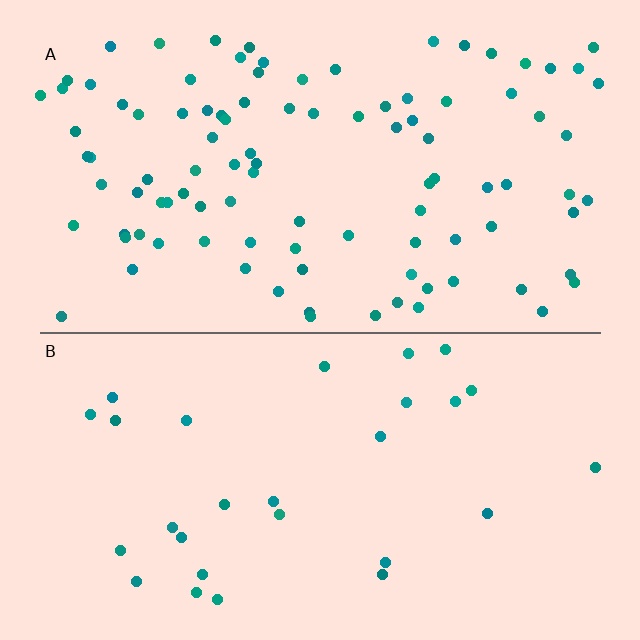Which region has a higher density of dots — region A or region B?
A (the top).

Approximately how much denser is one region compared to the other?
Approximately 3.5× — region A over region B.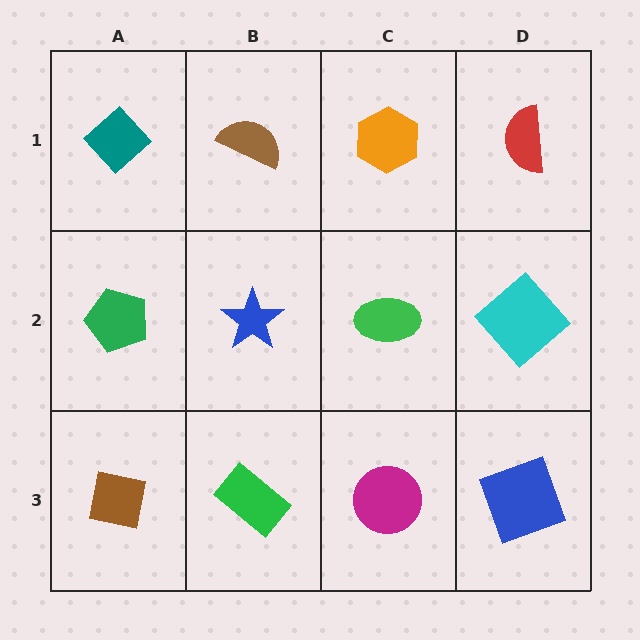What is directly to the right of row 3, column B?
A magenta circle.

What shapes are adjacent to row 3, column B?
A blue star (row 2, column B), a brown square (row 3, column A), a magenta circle (row 3, column C).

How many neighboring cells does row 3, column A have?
2.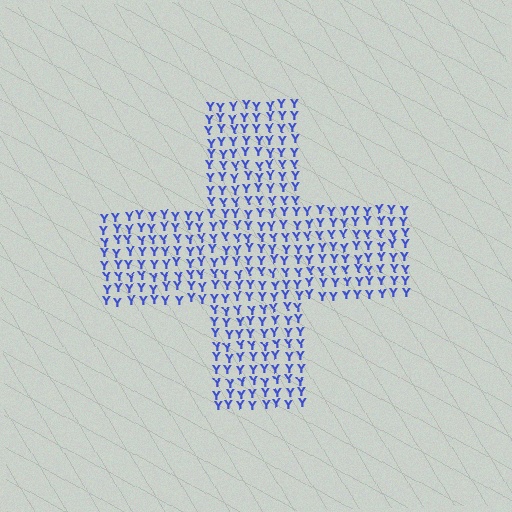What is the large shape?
The large shape is a cross.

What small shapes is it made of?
It is made of small letter Y's.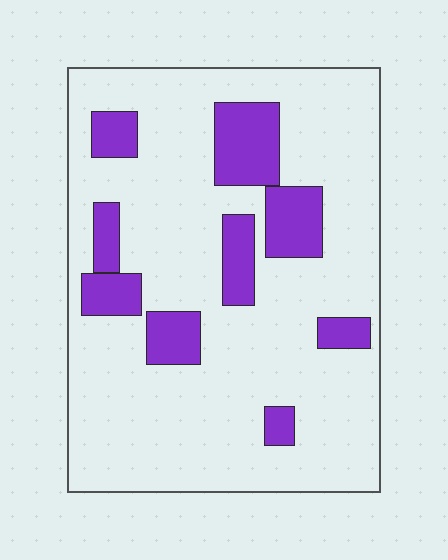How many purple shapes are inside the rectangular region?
9.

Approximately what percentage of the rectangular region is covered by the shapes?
Approximately 20%.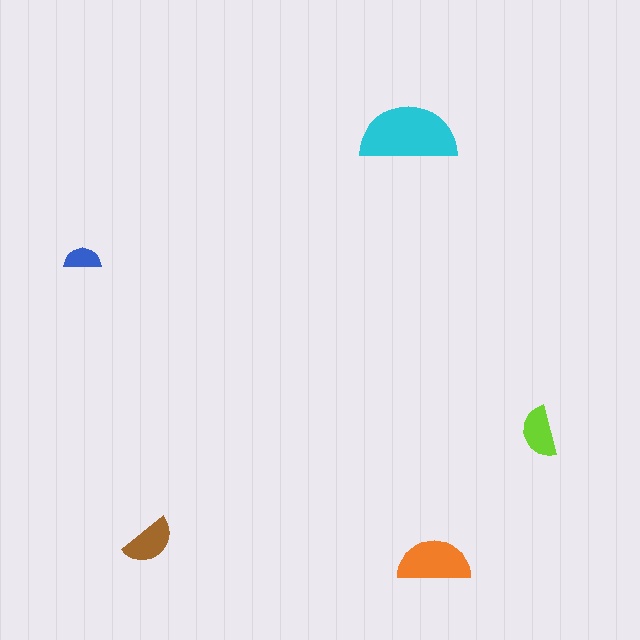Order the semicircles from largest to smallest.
the cyan one, the orange one, the brown one, the lime one, the blue one.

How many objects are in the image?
There are 5 objects in the image.